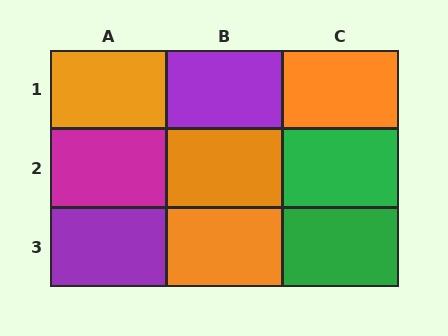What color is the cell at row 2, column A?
Magenta.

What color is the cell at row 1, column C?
Orange.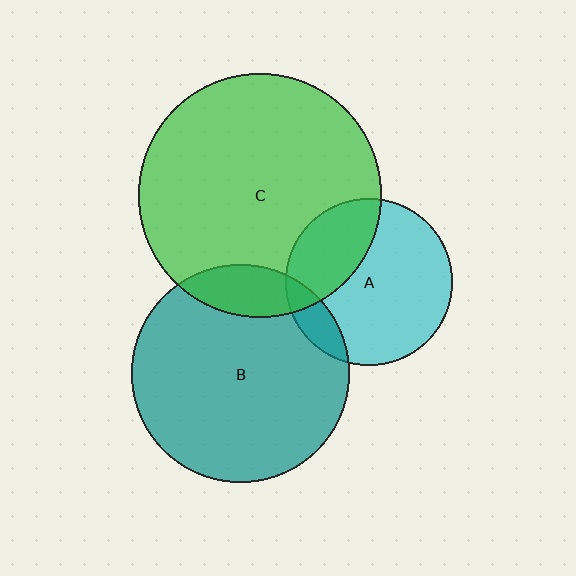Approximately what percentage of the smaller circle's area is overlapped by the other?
Approximately 15%.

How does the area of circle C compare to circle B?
Approximately 1.2 times.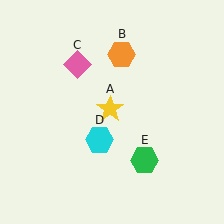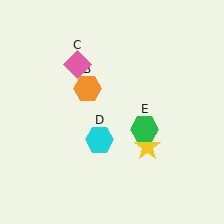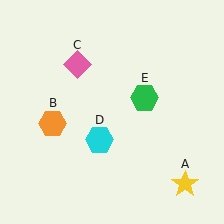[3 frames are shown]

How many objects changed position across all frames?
3 objects changed position: yellow star (object A), orange hexagon (object B), green hexagon (object E).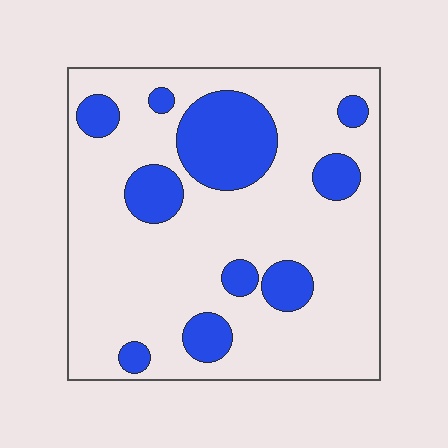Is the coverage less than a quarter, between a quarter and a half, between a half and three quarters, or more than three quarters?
Less than a quarter.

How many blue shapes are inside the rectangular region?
10.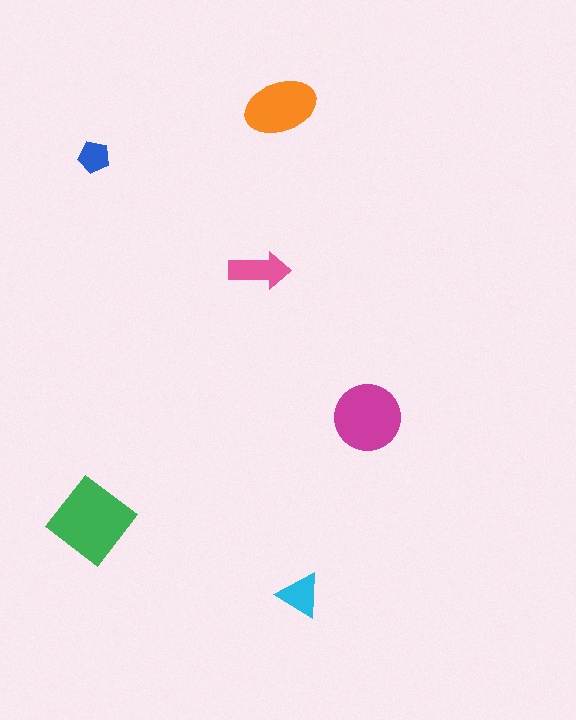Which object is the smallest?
The blue pentagon.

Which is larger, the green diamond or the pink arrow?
The green diamond.